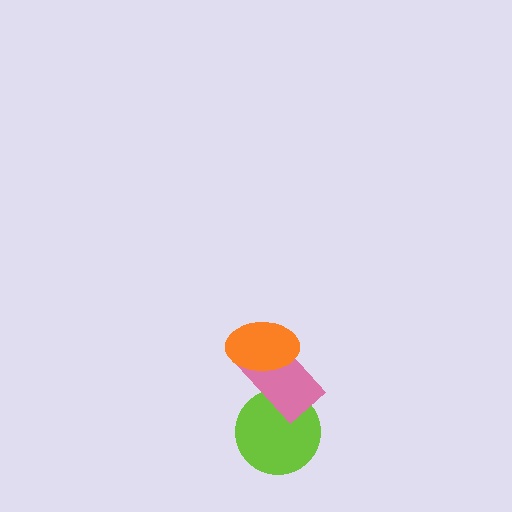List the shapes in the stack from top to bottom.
From top to bottom: the orange ellipse, the pink rectangle, the lime circle.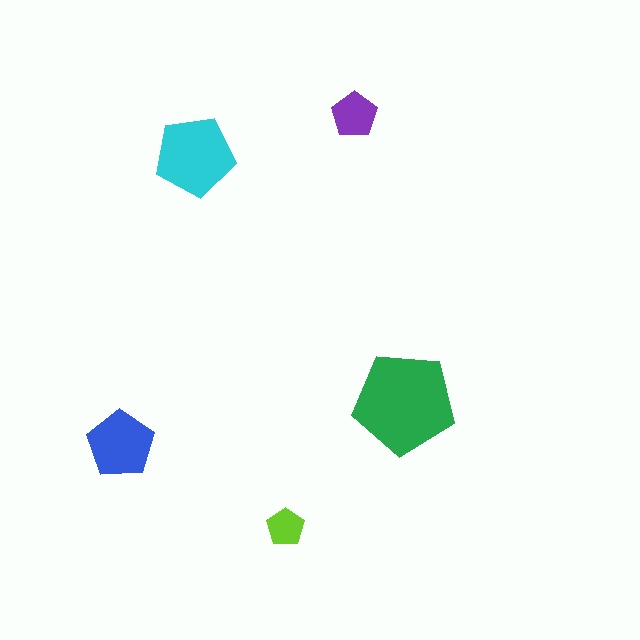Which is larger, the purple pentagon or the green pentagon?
The green one.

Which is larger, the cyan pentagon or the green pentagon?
The green one.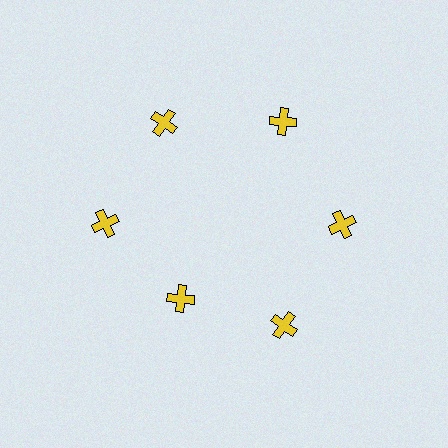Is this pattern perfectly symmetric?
No. The 6 yellow crosses are arranged in a ring, but one element near the 7 o'clock position is pulled inward toward the center, breaking the 6-fold rotational symmetry.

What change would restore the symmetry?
The symmetry would be restored by moving it outward, back onto the ring so that all 6 crosses sit at equal angles and equal distance from the center.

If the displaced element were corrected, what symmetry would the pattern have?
It would have 6-fold rotational symmetry — the pattern would map onto itself every 60 degrees.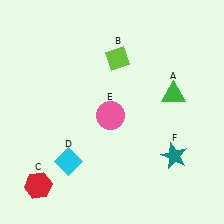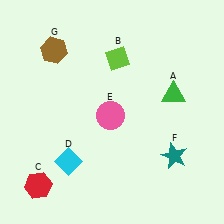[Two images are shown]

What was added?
A brown hexagon (G) was added in Image 2.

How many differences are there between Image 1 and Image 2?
There is 1 difference between the two images.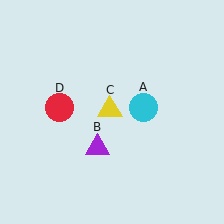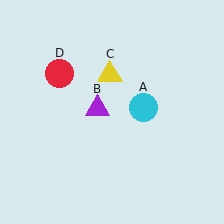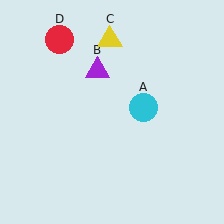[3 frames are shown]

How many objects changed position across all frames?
3 objects changed position: purple triangle (object B), yellow triangle (object C), red circle (object D).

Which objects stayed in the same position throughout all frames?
Cyan circle (object A) remained stationary.